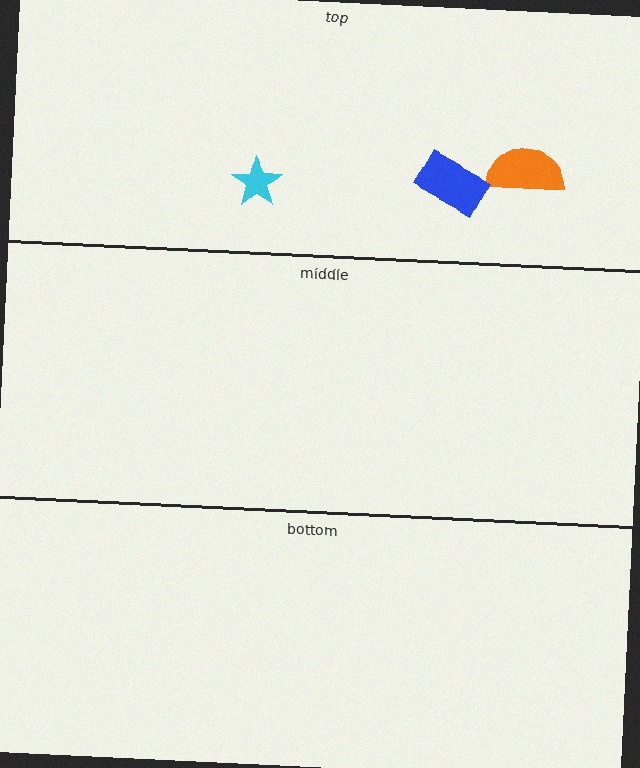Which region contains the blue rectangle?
The top region.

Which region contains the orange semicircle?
The top region.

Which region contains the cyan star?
The top region.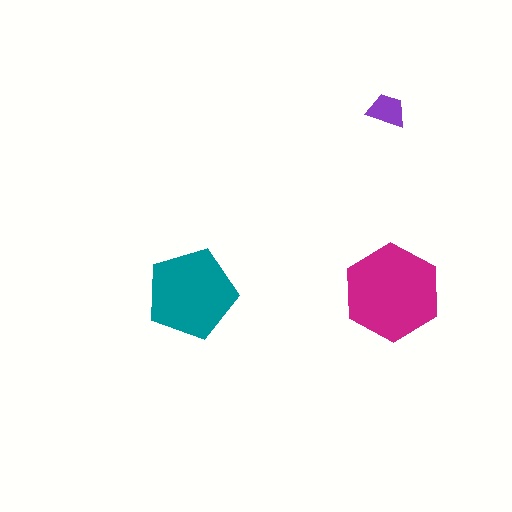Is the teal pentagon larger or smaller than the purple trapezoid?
Larger.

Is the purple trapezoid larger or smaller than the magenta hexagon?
Smaller.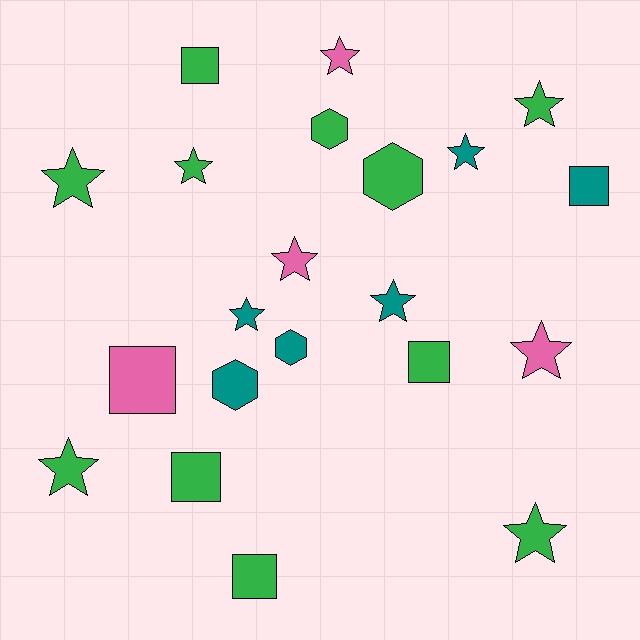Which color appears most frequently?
Green, with 11 objects.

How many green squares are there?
There are 4 green squares.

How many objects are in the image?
There are 21 objects.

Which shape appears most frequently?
Star, with 11 objects.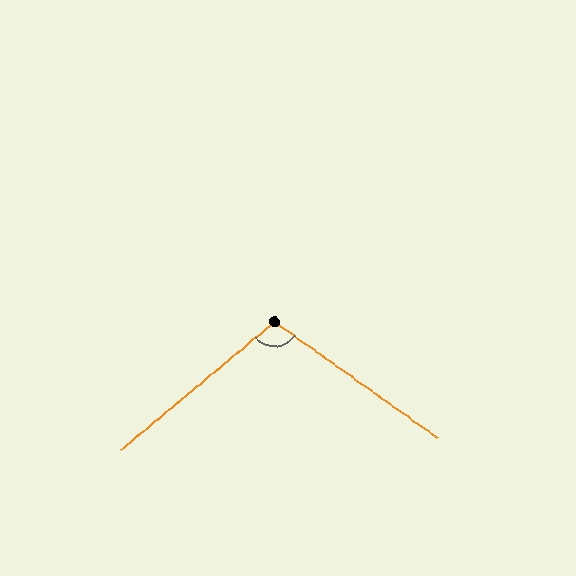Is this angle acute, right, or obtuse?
It is obtuse.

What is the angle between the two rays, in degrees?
Approximately 104 degrees.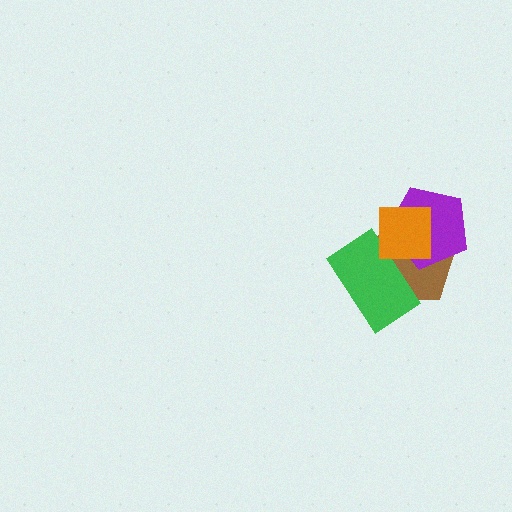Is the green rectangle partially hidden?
Yes, it is partially covered by another shape.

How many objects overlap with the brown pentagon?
3 objects overlap with the brown pentagon.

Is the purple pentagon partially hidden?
Yes, it is partially covered by another shape.